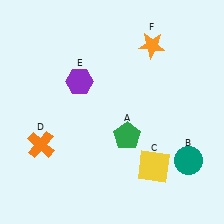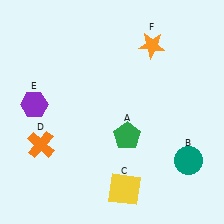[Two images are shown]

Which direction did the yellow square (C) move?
The yellow square (C) moved left.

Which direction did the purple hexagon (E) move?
The purple hexagon (E) moved left.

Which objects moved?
The objects that moved are: the yellow square (C), the purple hexagon (E).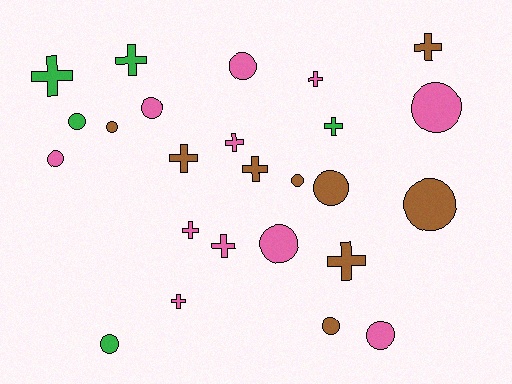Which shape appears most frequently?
Circle, with 13 objects.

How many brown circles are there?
There are 5 brown circles.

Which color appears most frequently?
Pink, with 11 objects.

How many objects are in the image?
There are 25 objects.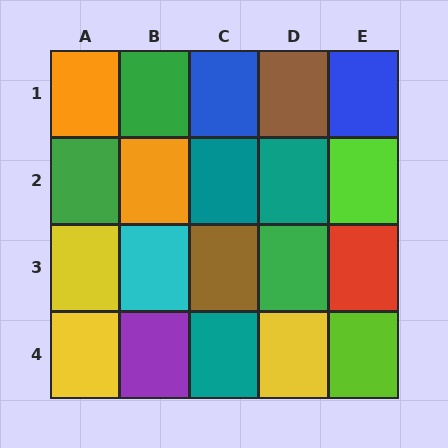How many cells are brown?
2 cells are brown.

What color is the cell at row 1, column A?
Orange.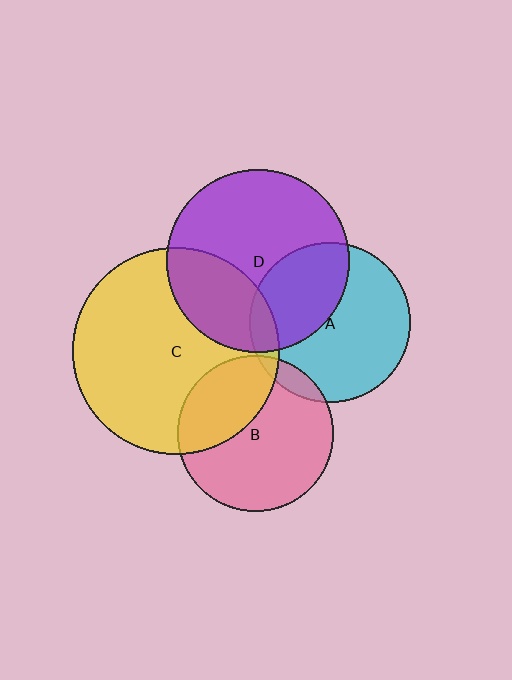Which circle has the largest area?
Circle C (yellow).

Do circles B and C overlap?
Yes.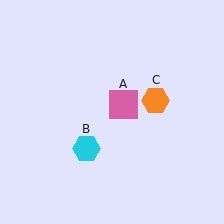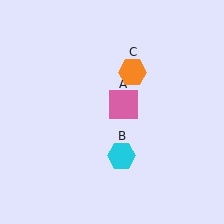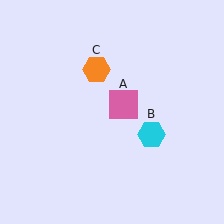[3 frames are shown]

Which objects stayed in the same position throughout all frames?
Pink square (object A) remained stationary.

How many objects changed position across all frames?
2 objects changed position: cyan hexagon (object B), orange hexagon (object C).